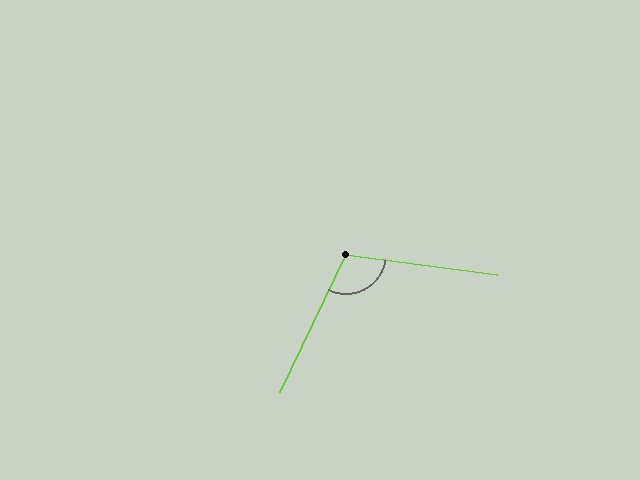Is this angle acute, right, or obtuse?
It is obtuse.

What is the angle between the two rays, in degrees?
Approximately 108 degrees.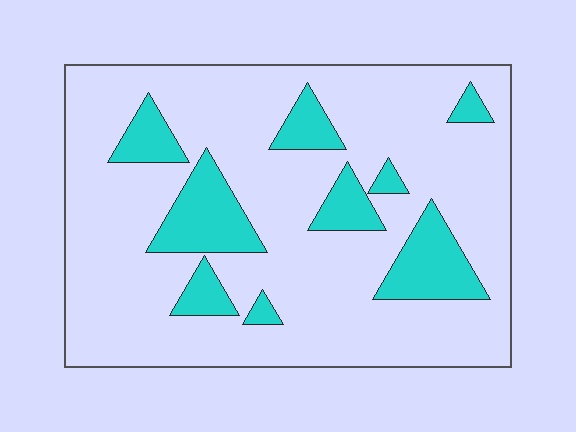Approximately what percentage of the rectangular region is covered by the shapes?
Approximately 20%.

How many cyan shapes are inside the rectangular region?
9.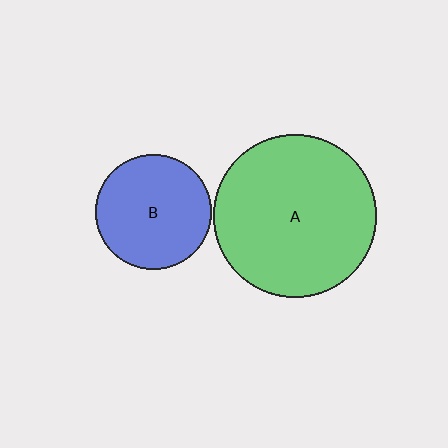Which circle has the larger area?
Circle A (green).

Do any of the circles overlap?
No, none of the circles overlap.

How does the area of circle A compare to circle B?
Approximately 2.0 times.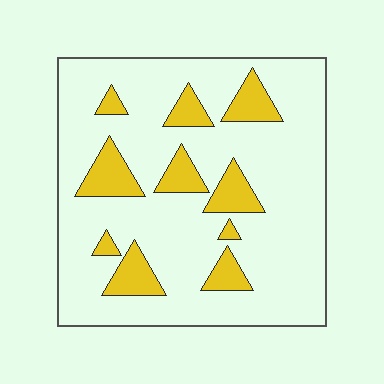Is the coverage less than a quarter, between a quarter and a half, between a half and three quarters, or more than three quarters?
Less than a quarter.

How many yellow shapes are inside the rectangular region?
10.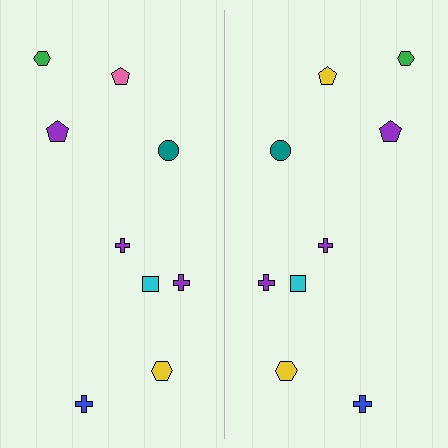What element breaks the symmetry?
The yellow pentagon on the right side breaks the symmetry — its mirror counterpart is pink.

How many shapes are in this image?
There are 18 shapes in this image.